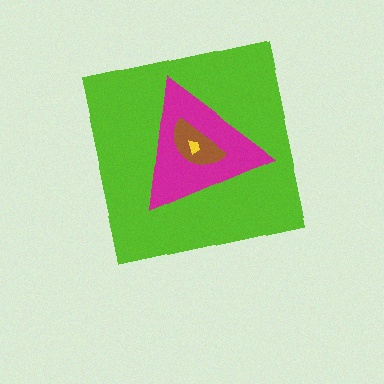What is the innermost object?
The yellow trapezoid.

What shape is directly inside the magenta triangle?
The brown semicircle.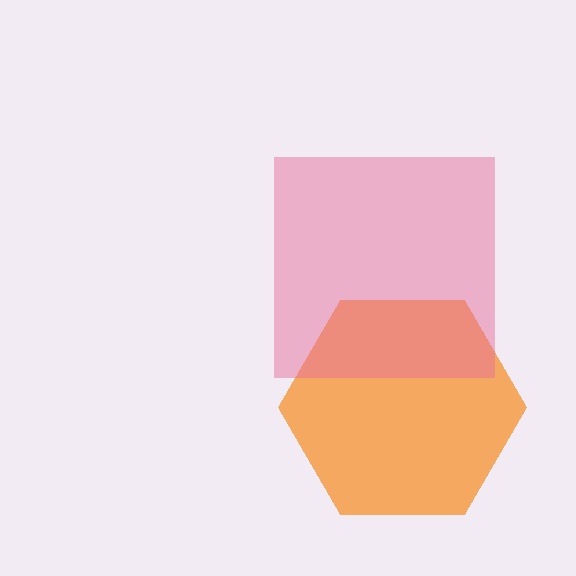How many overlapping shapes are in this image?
There are 2 overlapping shapes in the image.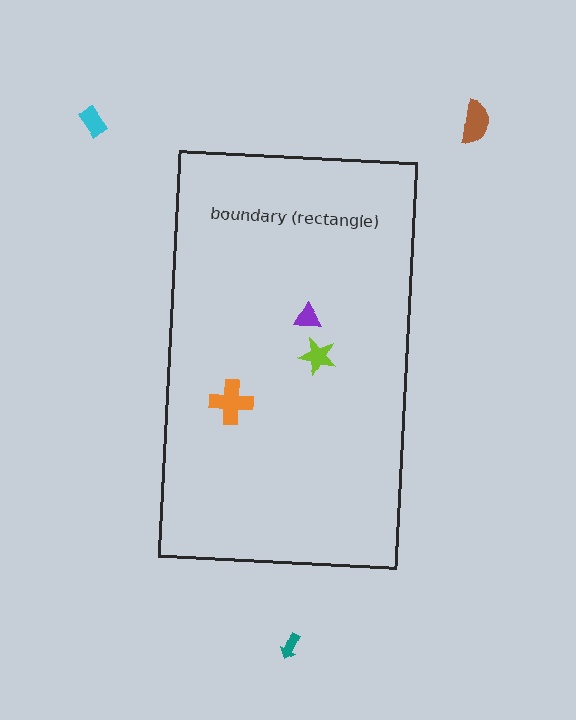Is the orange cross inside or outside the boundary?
Inside.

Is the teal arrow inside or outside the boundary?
Outside.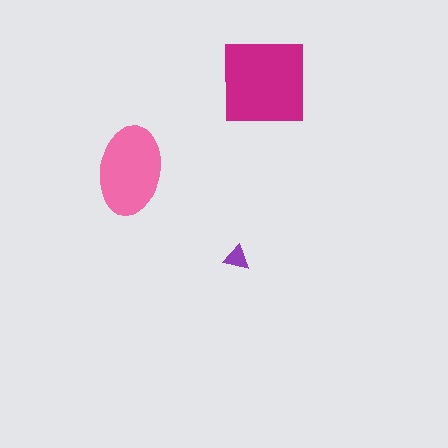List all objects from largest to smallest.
The magenta square, the pink ellipse, the purple triangle.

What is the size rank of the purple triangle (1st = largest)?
3rd.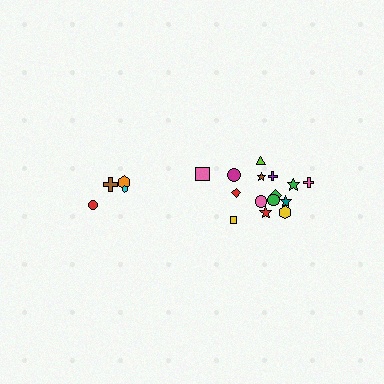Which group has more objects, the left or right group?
The right group.